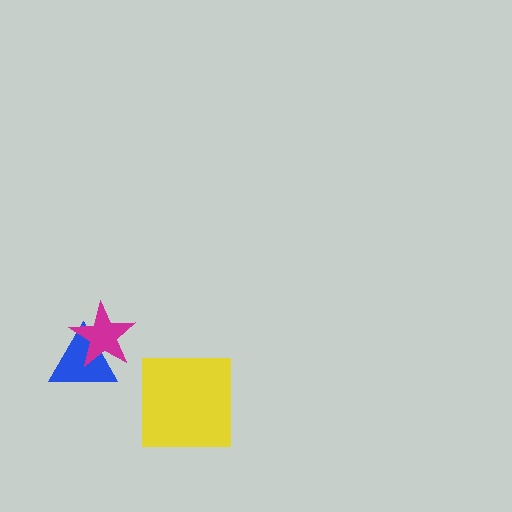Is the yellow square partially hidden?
No, no other shape covers it.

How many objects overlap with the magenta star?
1 object overlaps with the magenta star.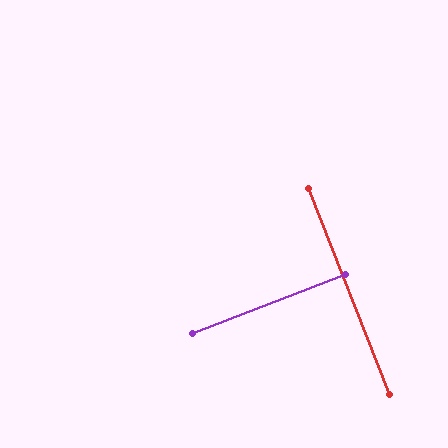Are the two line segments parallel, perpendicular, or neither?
Perpendicular — they meet at approximately 90°.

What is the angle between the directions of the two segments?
Approximately 90 degrees.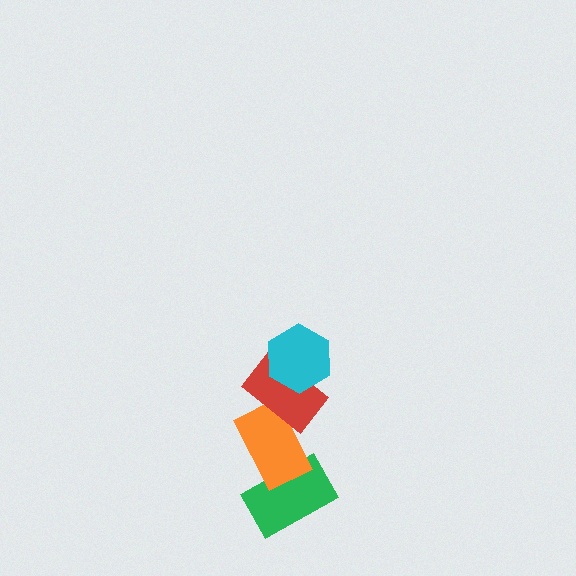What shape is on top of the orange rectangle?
The red rectangle is on top of the orange rectangle.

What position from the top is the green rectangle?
The green rectangle is 4th from the top.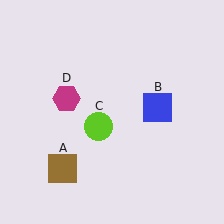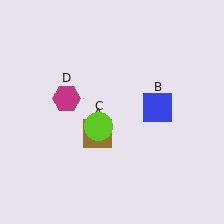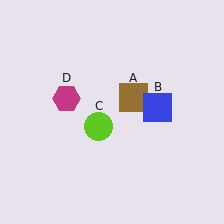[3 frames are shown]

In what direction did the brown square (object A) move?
The brown square (object A) moved up and to the right.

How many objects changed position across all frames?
1 object changed position: brown square (object A).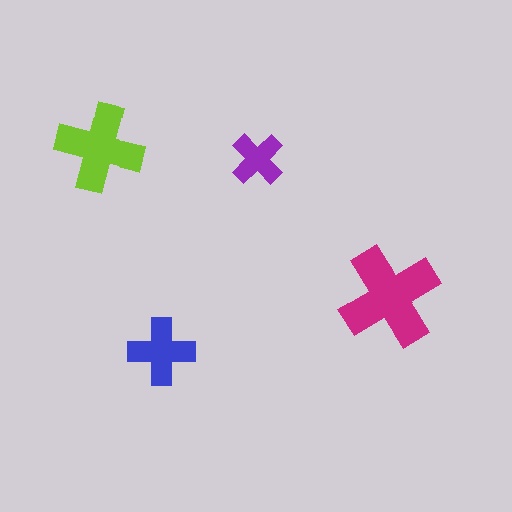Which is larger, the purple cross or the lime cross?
The lime one.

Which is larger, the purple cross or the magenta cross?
The magenta one.